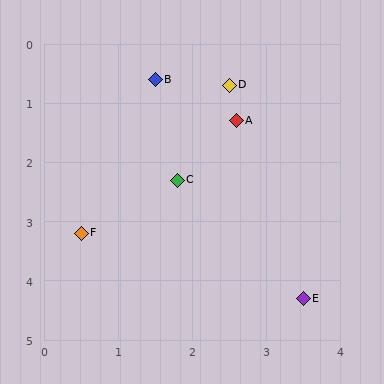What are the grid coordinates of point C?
Point C is at approximately (1.8, 2.3).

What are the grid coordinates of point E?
Point E is at approximately (3.5, 4.3).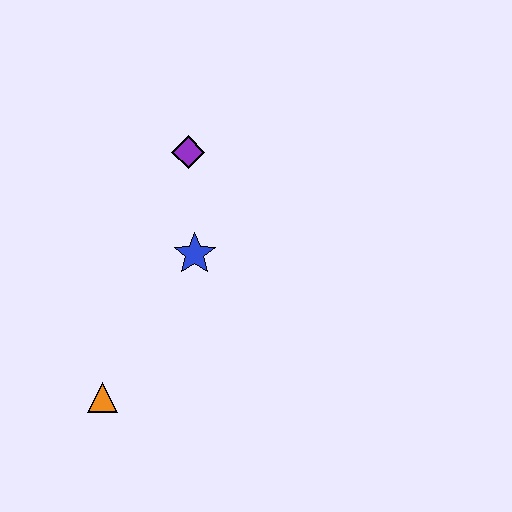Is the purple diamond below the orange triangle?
No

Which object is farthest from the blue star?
The orange triangle is farthest from the blue star.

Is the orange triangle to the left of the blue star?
Yes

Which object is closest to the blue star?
The purple diamond is closest to the blue star.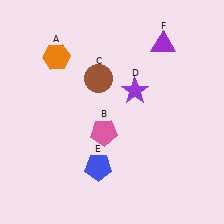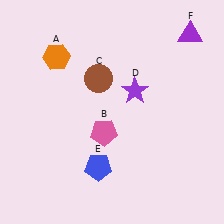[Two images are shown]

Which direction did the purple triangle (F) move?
The purple triangle (F) moved right.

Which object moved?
The purple triangle (F) moved right.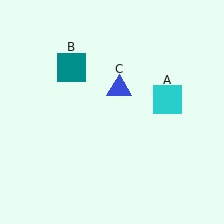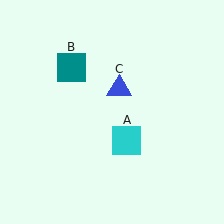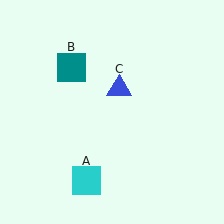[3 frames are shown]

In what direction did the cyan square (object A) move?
The cyan square (object A) moved down and to the left.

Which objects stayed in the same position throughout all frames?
Teal square (object B) and blue triangle (object C) remained stationary.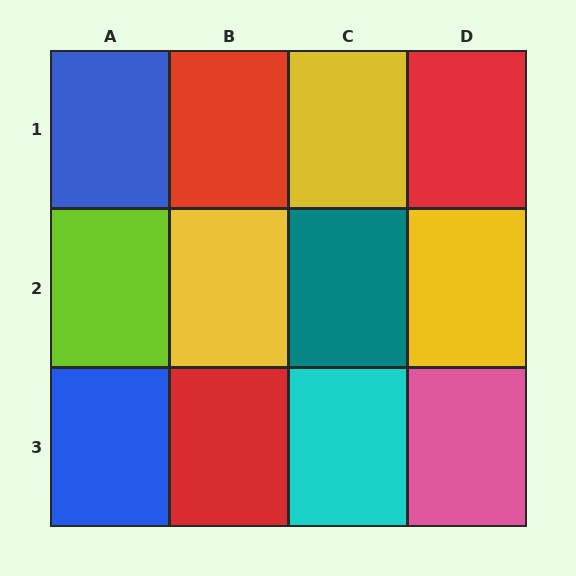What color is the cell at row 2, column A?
Lime.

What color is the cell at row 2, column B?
Yellow.